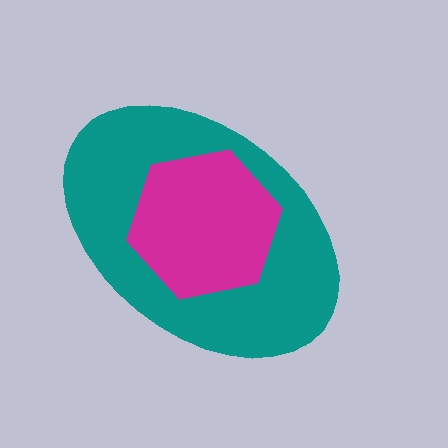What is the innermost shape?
The magenta hexagon.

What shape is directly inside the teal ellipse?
The magenta hexagon.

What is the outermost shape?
The teal ellipse.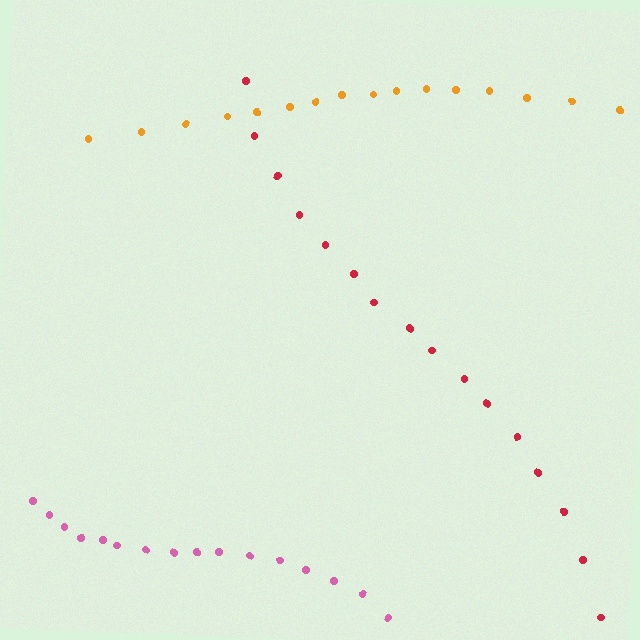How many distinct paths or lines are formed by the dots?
There are 3 distinct paths.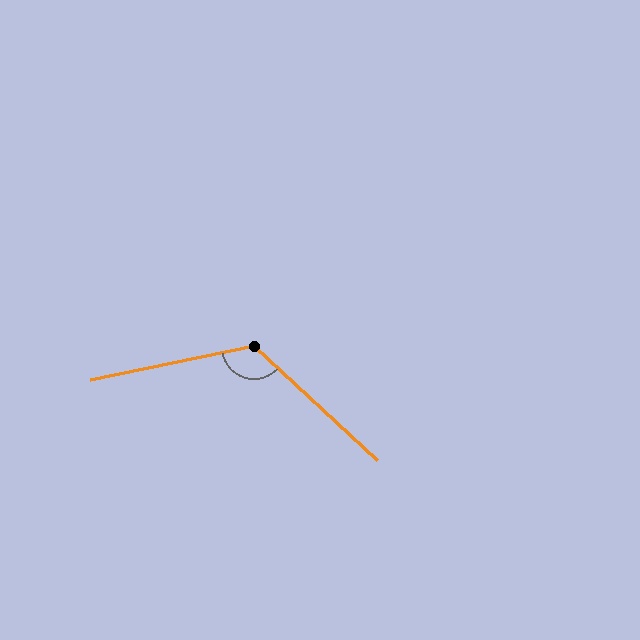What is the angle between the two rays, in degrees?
Approximately 126 degrees.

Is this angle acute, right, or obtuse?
It is obtuse.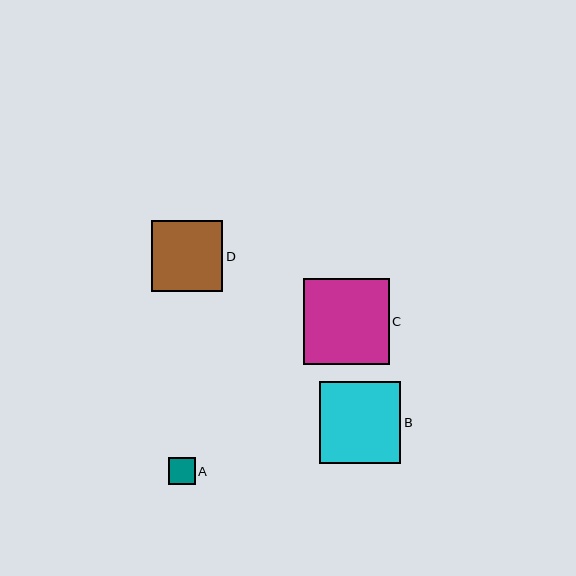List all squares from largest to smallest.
From largest to smallest: C, B, D, A.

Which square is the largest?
Square C is the largest with a size of approximately 86 pixels.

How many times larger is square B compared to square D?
Square B is approximately 1.1 times the size of square D.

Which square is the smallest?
Square A is the smallest with a size of approximately 27 pixels.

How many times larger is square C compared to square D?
Square C is approximately 1.2 times the size of square D.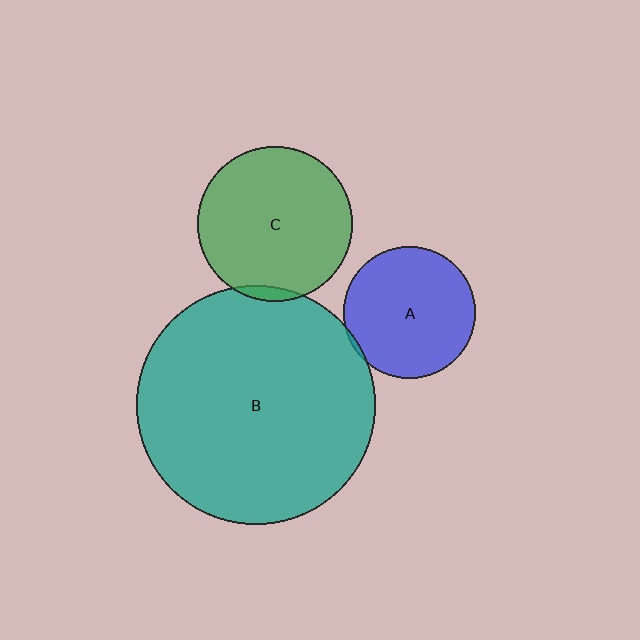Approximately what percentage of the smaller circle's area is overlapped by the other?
Approximately 5%.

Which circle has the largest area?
Circle B (teal).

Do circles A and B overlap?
Yes.